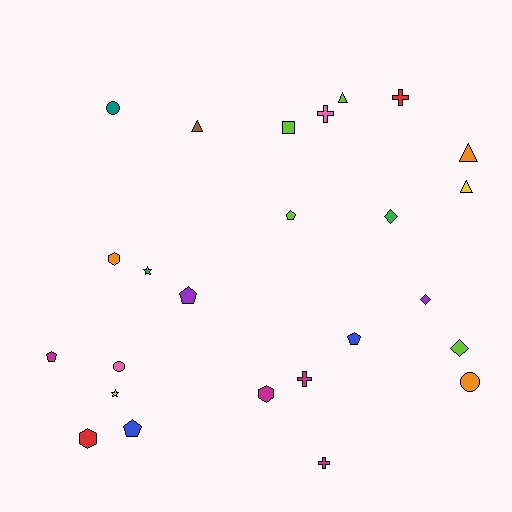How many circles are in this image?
There are 3 circles.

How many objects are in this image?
There are 25 objects.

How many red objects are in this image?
There are 2 red objects.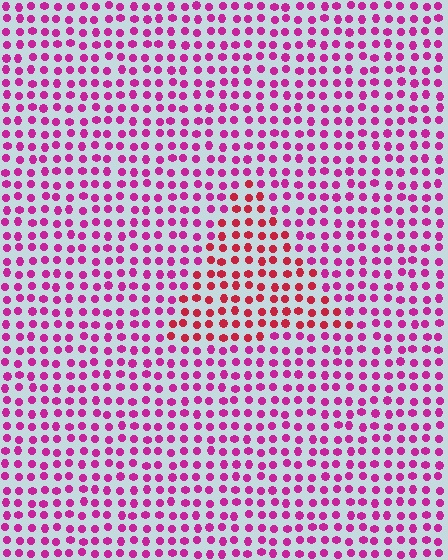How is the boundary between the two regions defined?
The boundary is defined purely by a slight shift in hue (about 33 degrees). Spacing, size, and orientation are identical on both sides.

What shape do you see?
I see a triangle.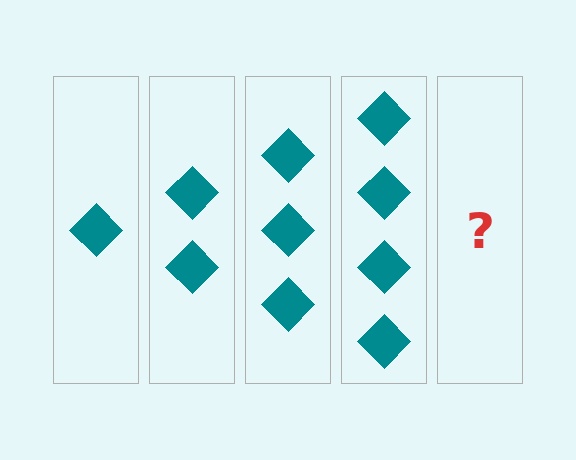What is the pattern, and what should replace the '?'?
The pattern is that each step adds one more diamond. The '?' should be 5 diamonds.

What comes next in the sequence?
The next element should be 5 diamonds.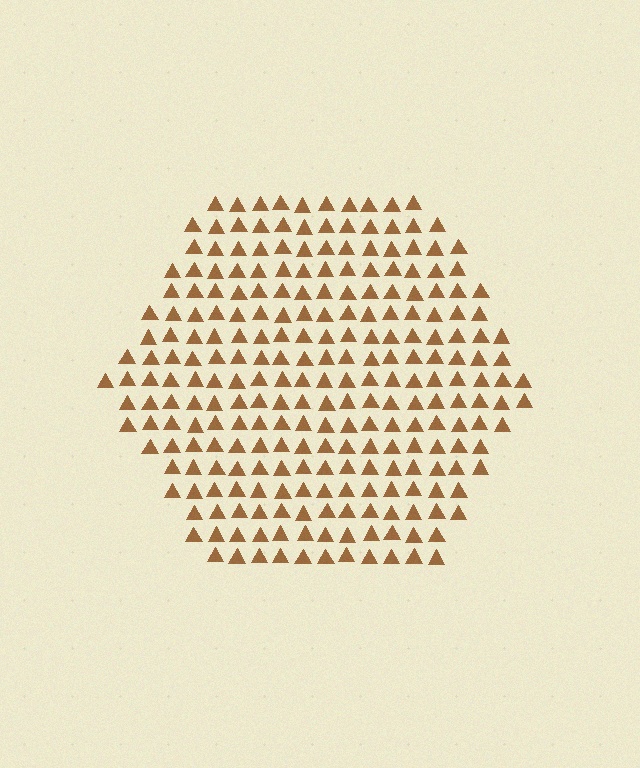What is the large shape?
The large shape is a hexagon.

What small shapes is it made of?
It is made of small triangles.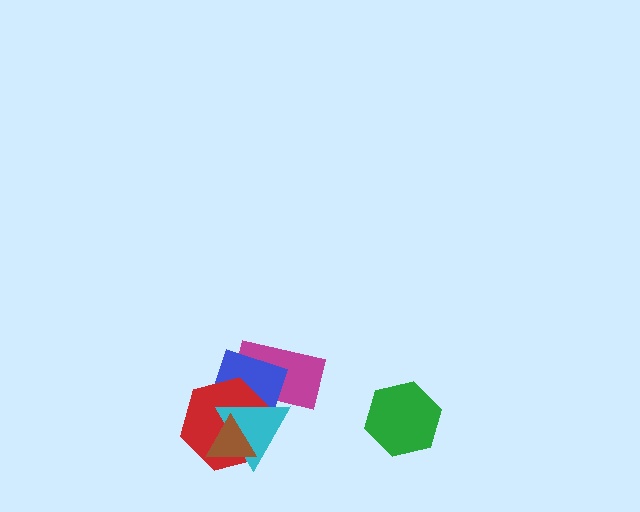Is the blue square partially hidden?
Yes, it is partially covered by another shape.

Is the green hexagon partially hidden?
No, no other shape covers it.